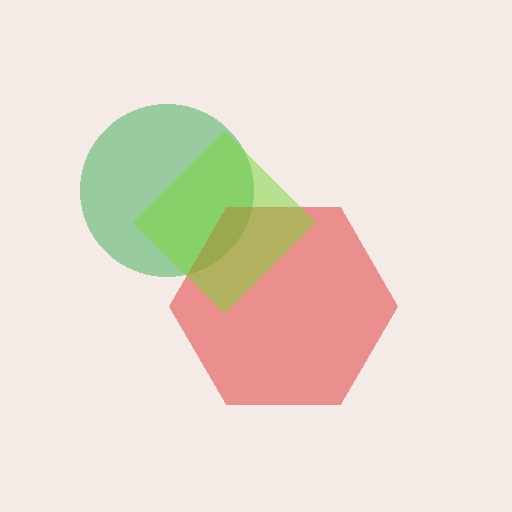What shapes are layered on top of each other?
The layered shapes are: a green circle, a red hexagon, a lime diamond.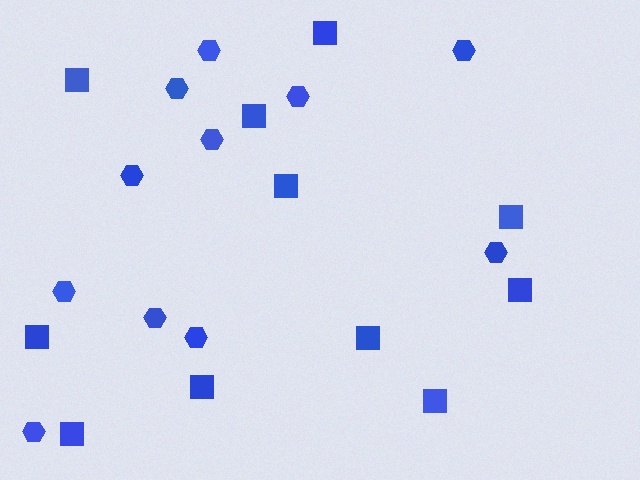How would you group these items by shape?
There are 2 groups: one group of squares (11) and one group of hexagons (11).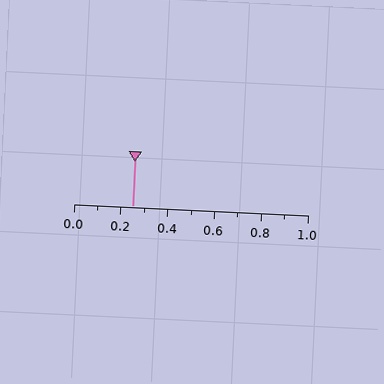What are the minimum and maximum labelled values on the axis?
The axis runs from 0.0 to 1.0.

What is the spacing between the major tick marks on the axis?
The major ticks are spaced 0.2 apart.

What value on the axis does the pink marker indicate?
The marker indicates approximately 0.25.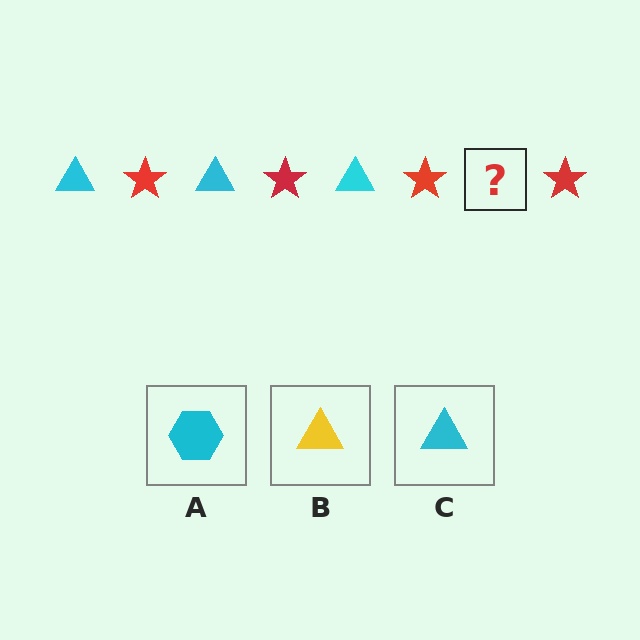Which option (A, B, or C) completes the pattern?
C.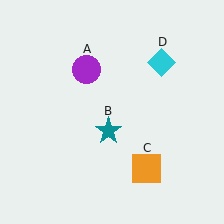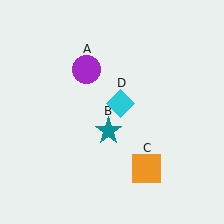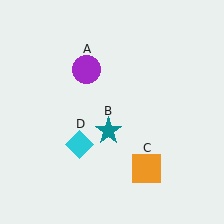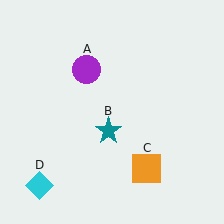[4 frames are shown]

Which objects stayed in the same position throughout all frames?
Purple circle (object A) and teal star (object B) and orange square (object C) remained stationary.